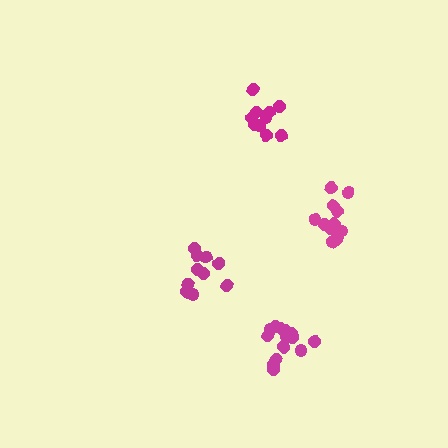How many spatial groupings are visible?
There are 4 spatial groupings.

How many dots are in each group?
Group 1: 10 dots, Group 2: 10 dots, Group 3: 11 dots, Group 4: 14 dots (45 total).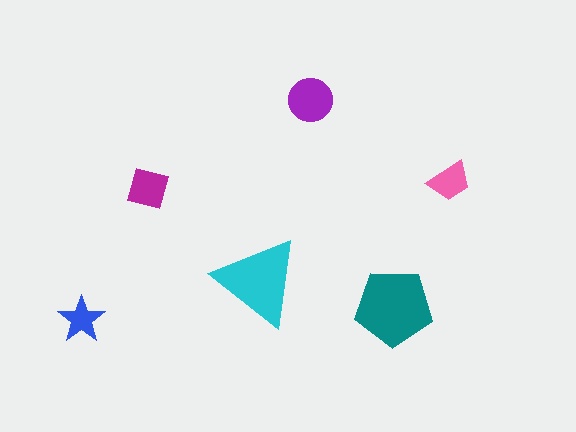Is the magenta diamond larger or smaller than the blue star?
Larger.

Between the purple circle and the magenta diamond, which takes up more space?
The purple circle.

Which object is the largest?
The teal pentagon.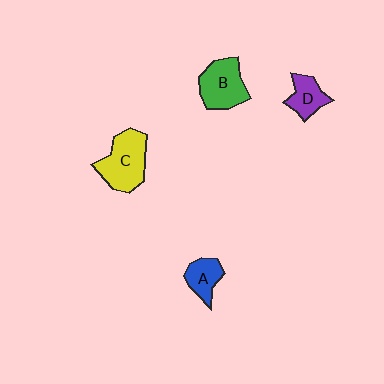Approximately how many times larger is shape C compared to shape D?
Approximately 1.9 times.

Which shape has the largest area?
Shape C (yellow).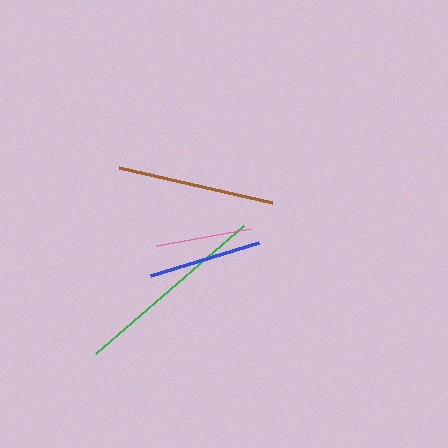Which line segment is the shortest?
The pink line is the shortest at approximately 95 pixels.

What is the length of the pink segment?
The pink segment is approximately 95 pixels long.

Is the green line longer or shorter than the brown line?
The green line is longer than the brown line.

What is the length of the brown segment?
The brown segment is approximately 158 pixels long.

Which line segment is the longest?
The green line is the longest at approximately 196 pixels.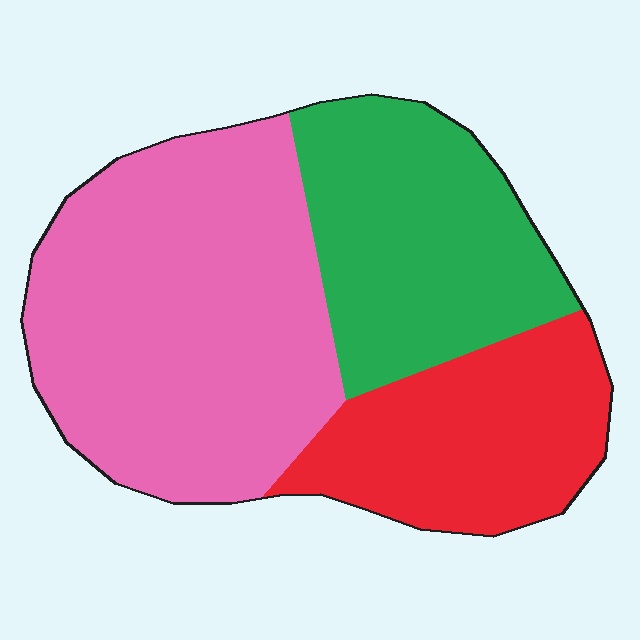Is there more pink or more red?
Pink.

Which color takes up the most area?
Pink, at roughly 50%.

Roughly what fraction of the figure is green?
Green takes up between a quarter and a half of the figure.